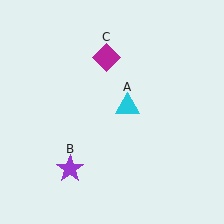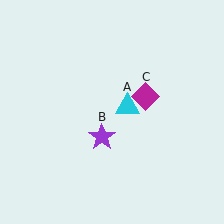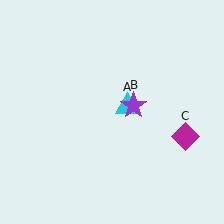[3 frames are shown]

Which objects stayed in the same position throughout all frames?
Cyan triangle (object A) remained stationary.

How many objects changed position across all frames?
2 objects changed position: purple star (object B), magenta diamond (object C).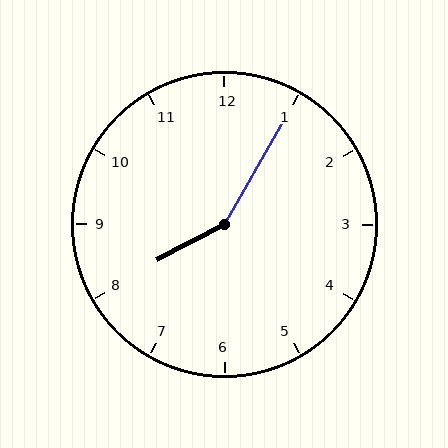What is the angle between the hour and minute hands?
Approximately 148 degrees.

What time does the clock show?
8:05.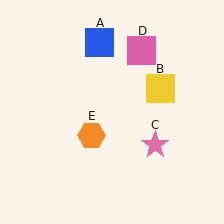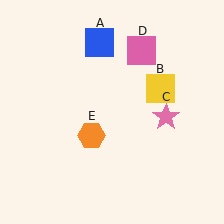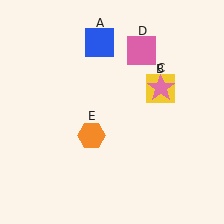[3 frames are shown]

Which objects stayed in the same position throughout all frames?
Blue square (object A) and yellow square (object B) and pink square (object D) and orange hexagon (object E) remained stationary.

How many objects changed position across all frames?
1 object changed position: pink star (object C).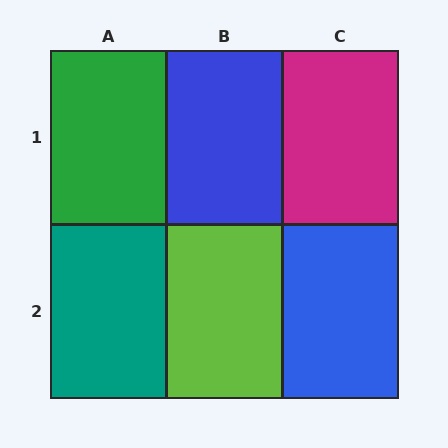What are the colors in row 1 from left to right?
Green, blue, magenta.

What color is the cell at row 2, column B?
Lime.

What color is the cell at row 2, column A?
Teal.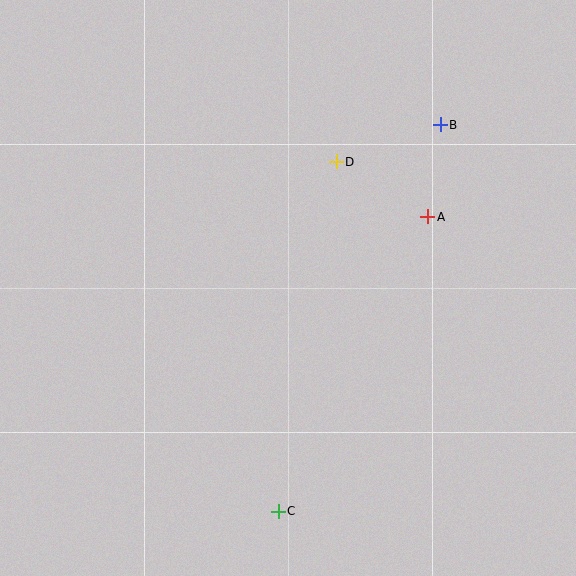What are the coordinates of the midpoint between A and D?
The midpoint between A and D is at (382, 189).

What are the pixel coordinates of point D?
Point D is at (336, 162).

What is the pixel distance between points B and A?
The distance between B and A is 93 pixels.